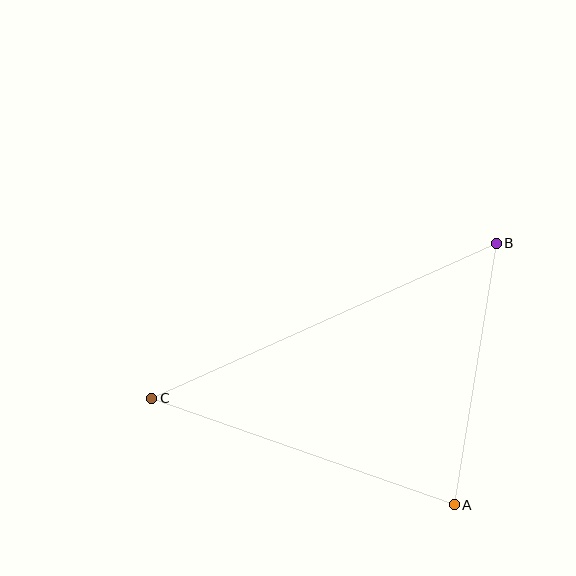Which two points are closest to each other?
Points A and B are closest to each other.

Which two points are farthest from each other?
Points B and C are farthest from each other.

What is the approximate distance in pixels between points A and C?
The distance between A and C is approximately 321 pixels.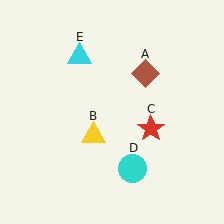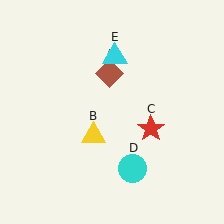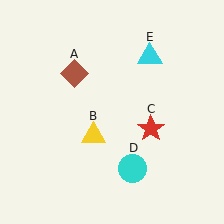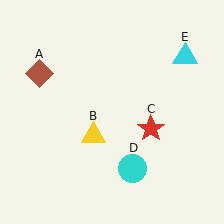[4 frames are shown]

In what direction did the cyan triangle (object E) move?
The cyan triangle (object E) moved right.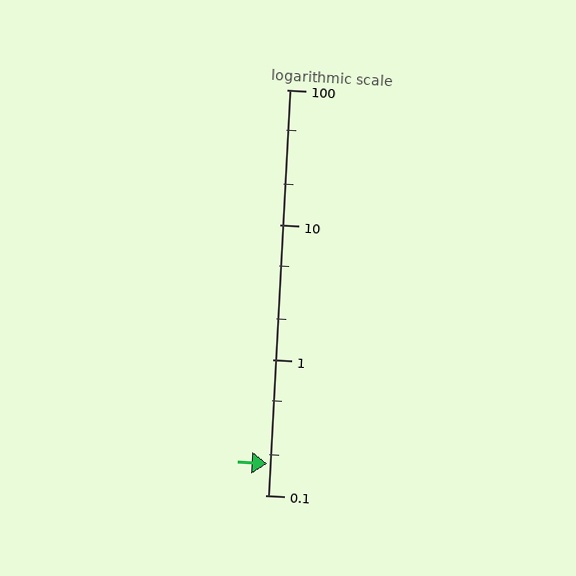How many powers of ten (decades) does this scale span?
The scale spans 3 decades, from 0.1 to 100.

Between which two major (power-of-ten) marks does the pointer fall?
The pointer is between 0.1 and 1.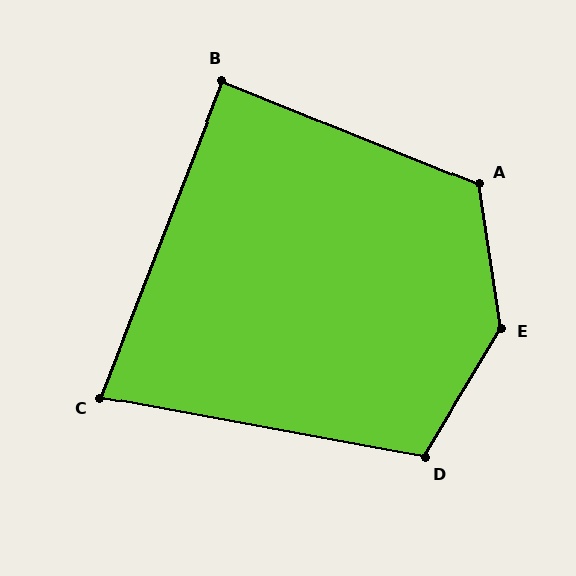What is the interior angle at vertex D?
Approximately 111 degrees (obtuse).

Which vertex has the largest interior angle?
E, at approximately 140 degrees.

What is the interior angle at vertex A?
Approximately 121 degrees (obtuse).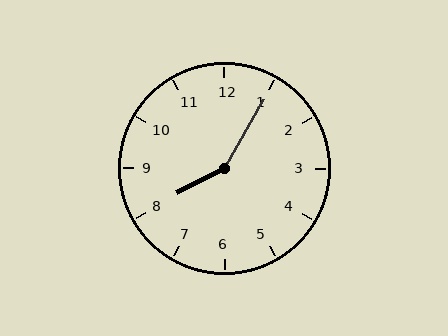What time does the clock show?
8:05.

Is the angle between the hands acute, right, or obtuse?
It is obtuse.